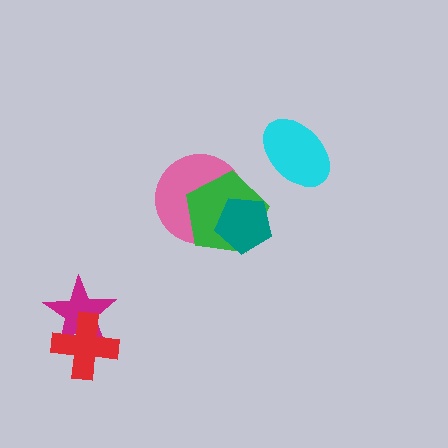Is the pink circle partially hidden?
Yes, it is partially covered by another shape.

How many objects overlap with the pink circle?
2 objects overlap with the pink circle.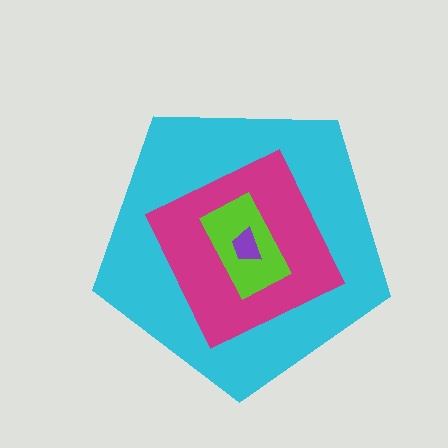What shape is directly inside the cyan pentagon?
The magenta square.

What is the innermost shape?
The purple trapezoid.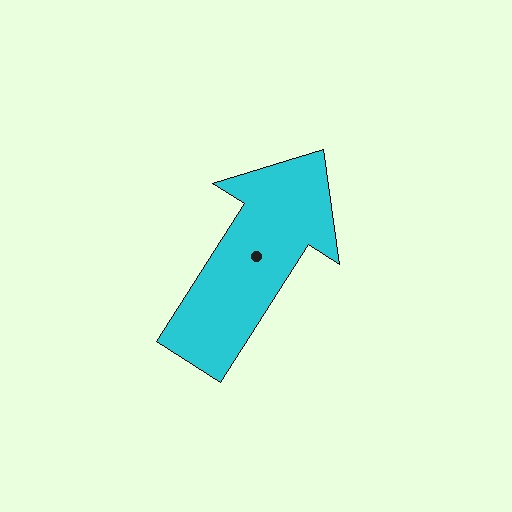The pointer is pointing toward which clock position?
Roughly 1 o'clock.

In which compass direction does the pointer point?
Northeast.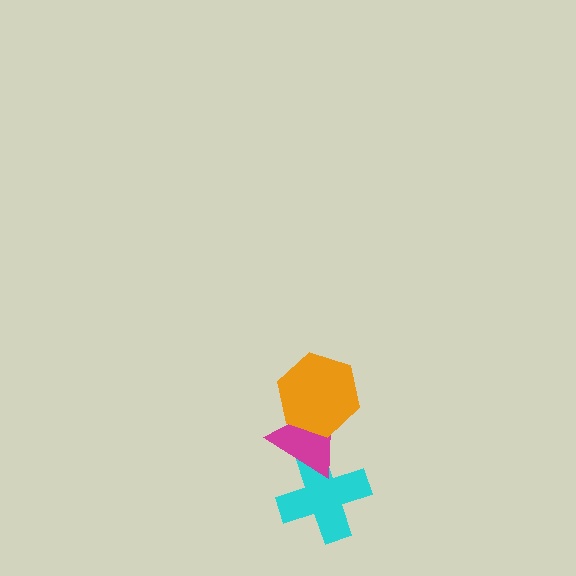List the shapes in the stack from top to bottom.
From top to bottom: the orange hexagon, the magenta triangle, the cyan cross.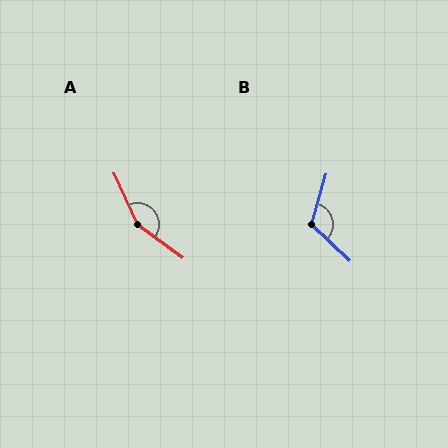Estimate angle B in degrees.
Approximately 117 degrees.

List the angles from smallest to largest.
B (117°), A (151°).